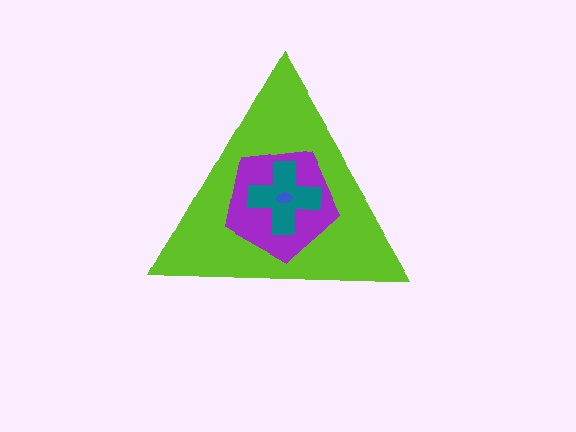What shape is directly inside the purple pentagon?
The teal cross.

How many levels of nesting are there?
4.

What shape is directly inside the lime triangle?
The purple pentagon.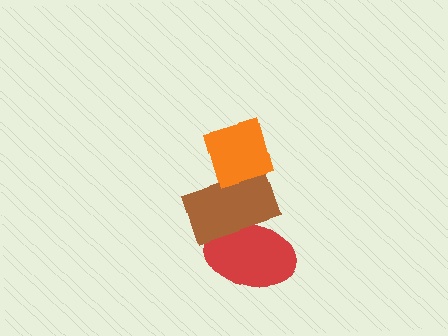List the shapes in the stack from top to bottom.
From top to bottom: the orange diamond, the brown rectangle, the red ellipse.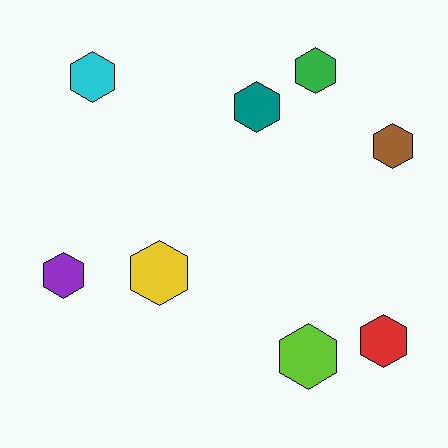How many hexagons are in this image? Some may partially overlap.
There are 8 hexagons.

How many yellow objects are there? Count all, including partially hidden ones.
There is 1 yellow object.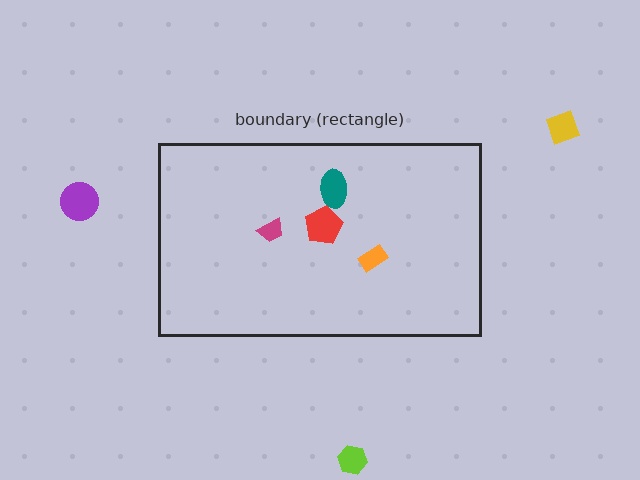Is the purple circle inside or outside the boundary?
Outside.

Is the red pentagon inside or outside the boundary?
Inside.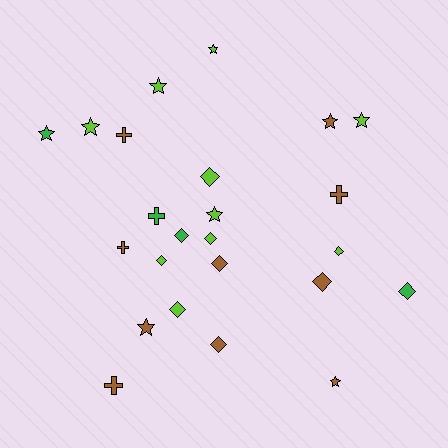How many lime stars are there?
There are 5 lime stars.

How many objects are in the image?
There are 24 objects.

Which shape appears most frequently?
Diamond, with 10 objects.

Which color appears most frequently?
Brown, with 10 objects.